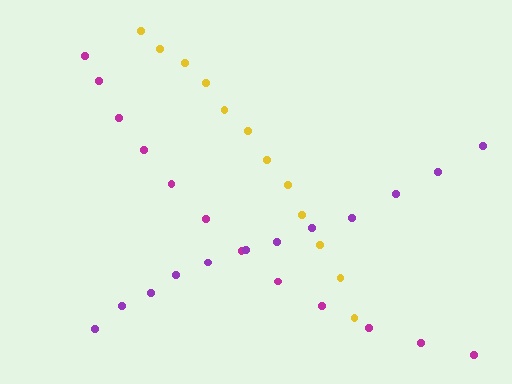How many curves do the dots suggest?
There are 3 distinct paths.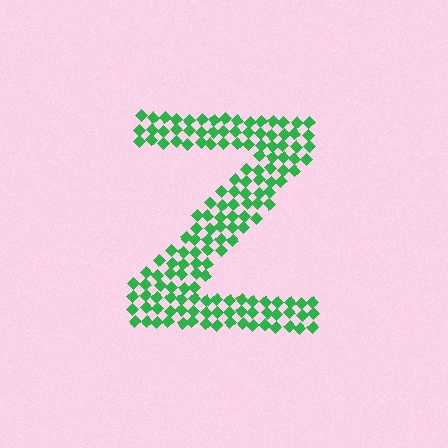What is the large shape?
The large shape is the letter Z.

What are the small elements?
The small elements are diamonds.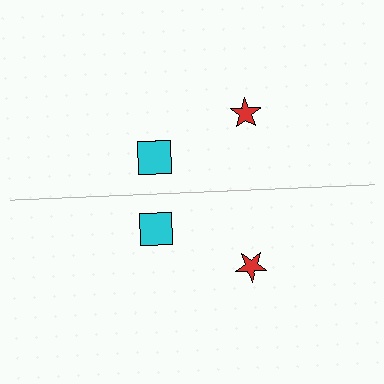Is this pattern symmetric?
Yes, this pattern has bilateral (reflection) symmetry.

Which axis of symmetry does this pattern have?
The pattern has a horizontal axis of symmetry running through the center of the image.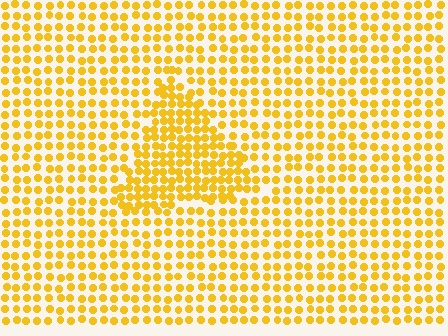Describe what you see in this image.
The image contains small yellow elements arranged at two different densities. A triangle-shaped region is visible where the elements are more densely packed than the surrounding area.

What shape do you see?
I see a triangle.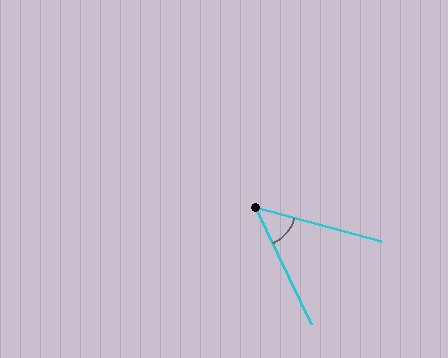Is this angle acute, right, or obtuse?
It is acute.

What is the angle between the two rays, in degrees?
Approximately 49 degrees.